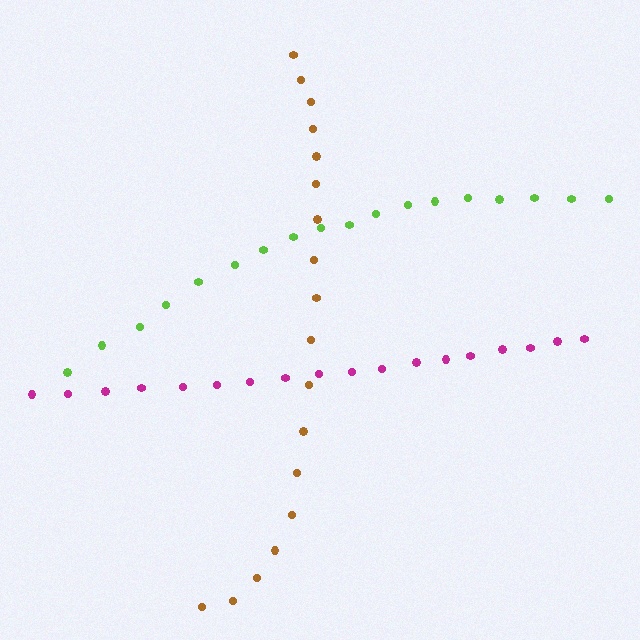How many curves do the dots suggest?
There are 3 distinct paths.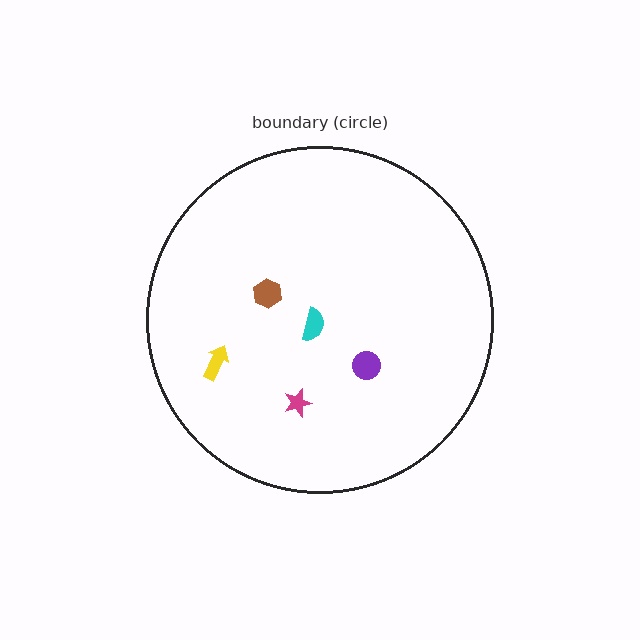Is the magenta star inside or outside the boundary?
Inside.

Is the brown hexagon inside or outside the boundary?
Inside.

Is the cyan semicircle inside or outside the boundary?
Inside.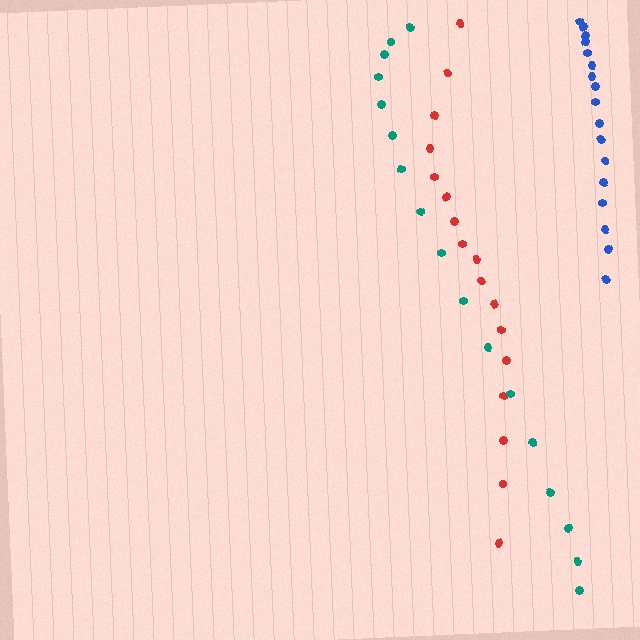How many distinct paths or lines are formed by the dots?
There are 3 distinct paths.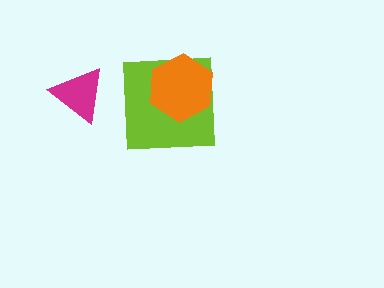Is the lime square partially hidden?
Yes, it is partially covered by another shape.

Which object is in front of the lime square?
The orange hexagon is in front of the lime square.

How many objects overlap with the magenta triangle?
0 objects overlap with the magenta triangle.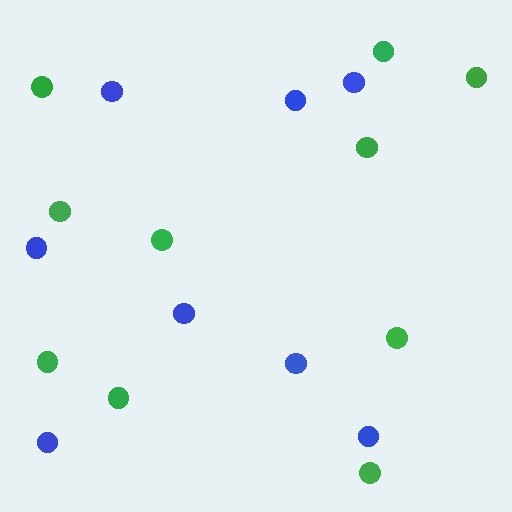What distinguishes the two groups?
There are 2 groups: one group of green circles (10) and one group of blue circles (8).